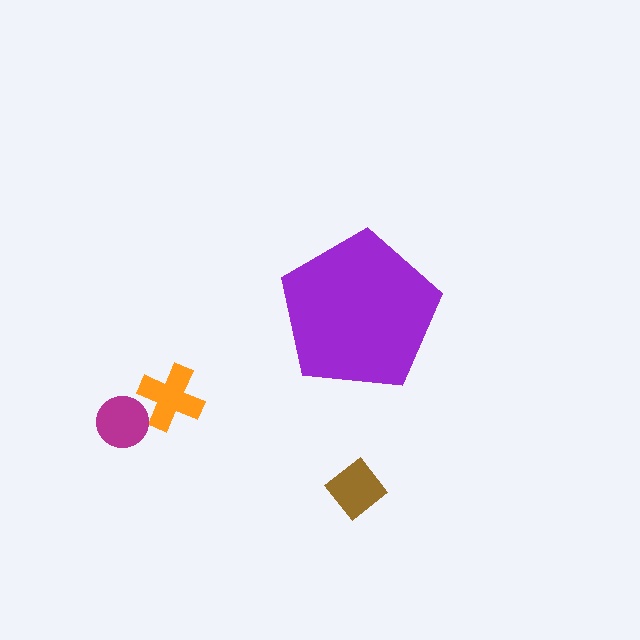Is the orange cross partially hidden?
No, the orange cross is fully visible.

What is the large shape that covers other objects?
A purple pentagon.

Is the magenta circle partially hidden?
No, the magenta circle is fully visible.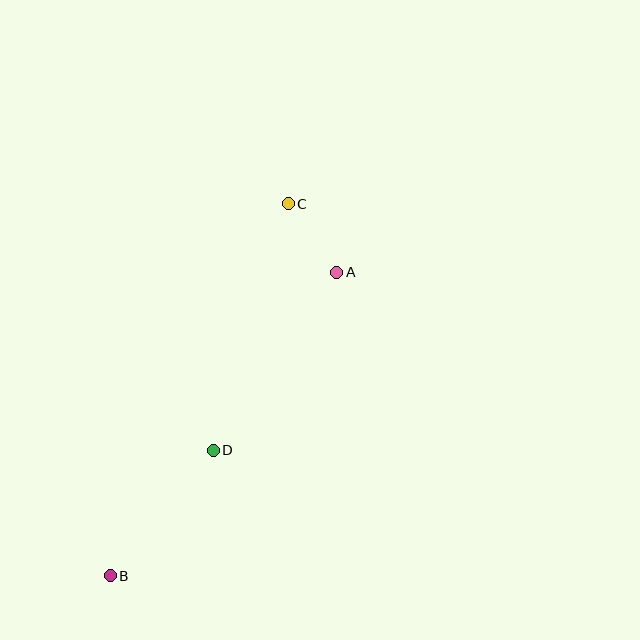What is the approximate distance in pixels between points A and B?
The distance between A and B is approximately 379 pixels.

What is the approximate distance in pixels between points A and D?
The distance between A and D is approximately 217 pixels.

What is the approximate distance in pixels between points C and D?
The distance between C and D is approximately 258 pixels.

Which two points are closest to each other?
Points A and C are closest to each other.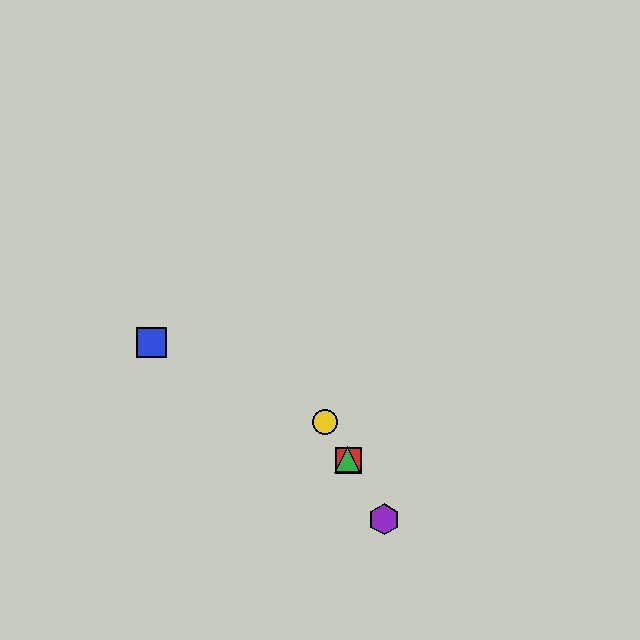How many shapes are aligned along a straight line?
4 shapes (the red square, the green triangle, the yellow circle, the purple hexagon) are aligned along a straight line.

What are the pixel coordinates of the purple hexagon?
The purple hexagon is at (384, 519).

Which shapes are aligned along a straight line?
The red square, the green triangle, the yellow circle, the purple hexagon are aligned along a straight line.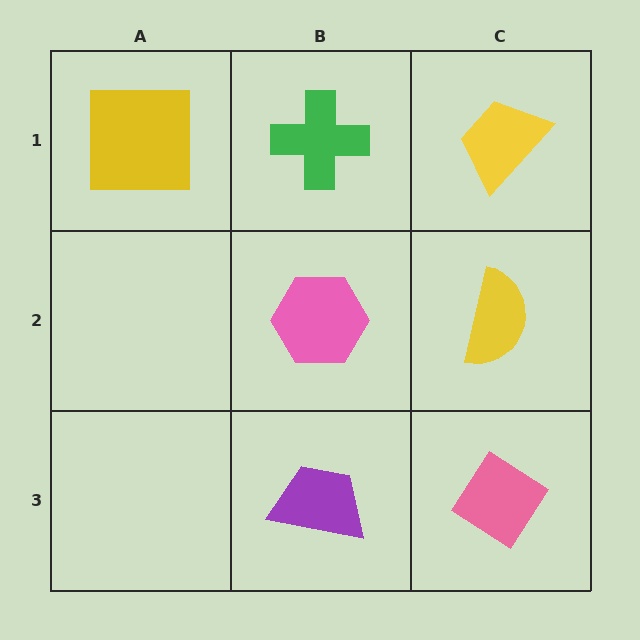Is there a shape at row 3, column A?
No, that cell is empty.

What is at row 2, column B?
A pink hexagon.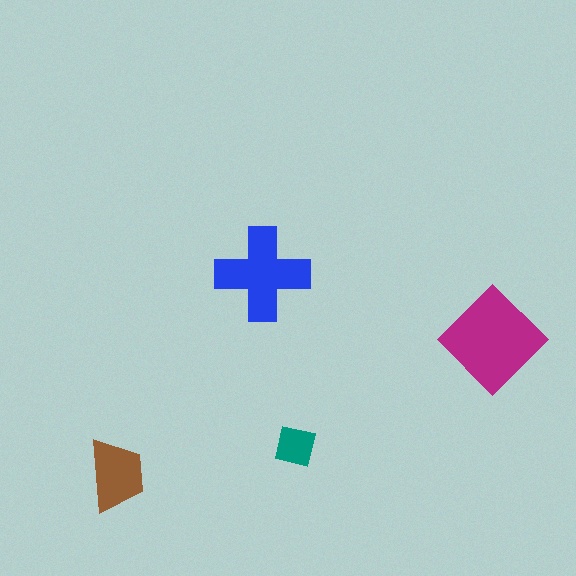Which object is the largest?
The magenta diamond.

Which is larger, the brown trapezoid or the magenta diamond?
The magenta diamond.